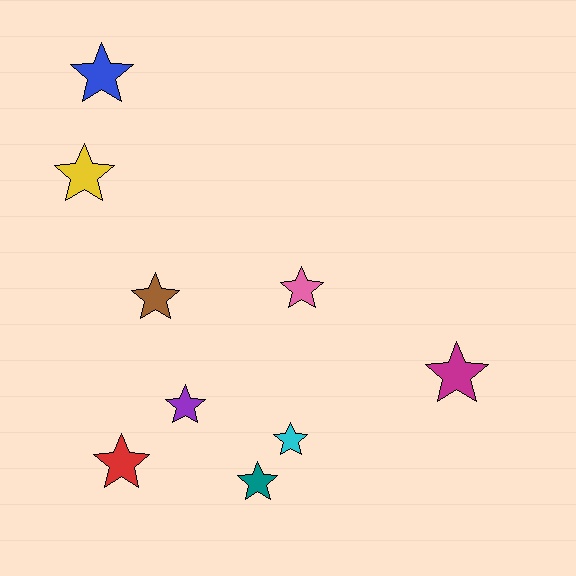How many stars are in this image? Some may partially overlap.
There are 9 stars.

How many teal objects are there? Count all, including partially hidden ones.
There is 1 teal object.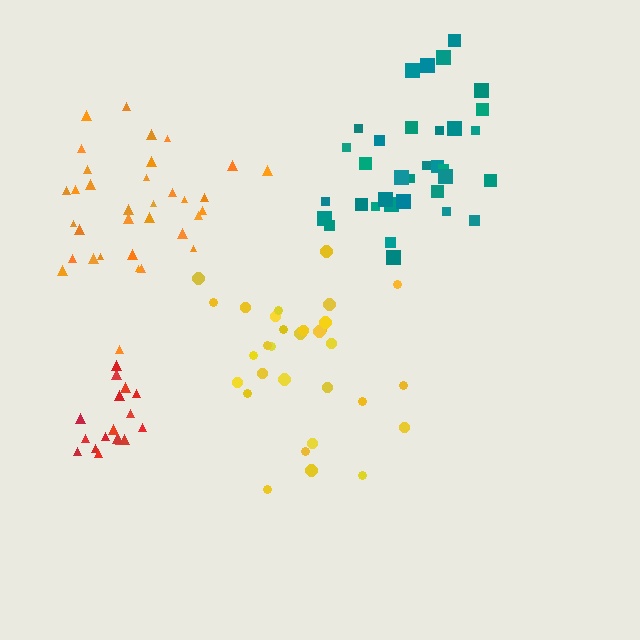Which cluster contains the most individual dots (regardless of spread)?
Teal (34).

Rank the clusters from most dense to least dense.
red, orange, teal, yellow.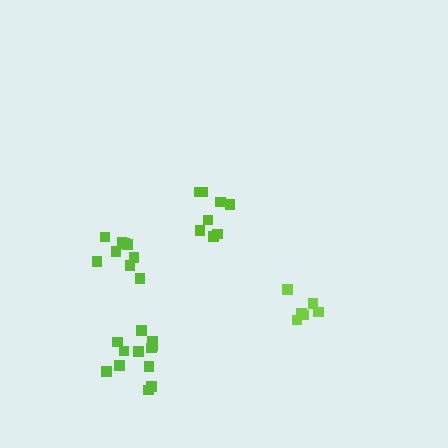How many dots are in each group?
Group 1: 8 dots, Group 2: 9 dots, Group 3: 6 dots, Group 4: 12 dots (35 total).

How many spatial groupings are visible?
There are 4 spatial groupings.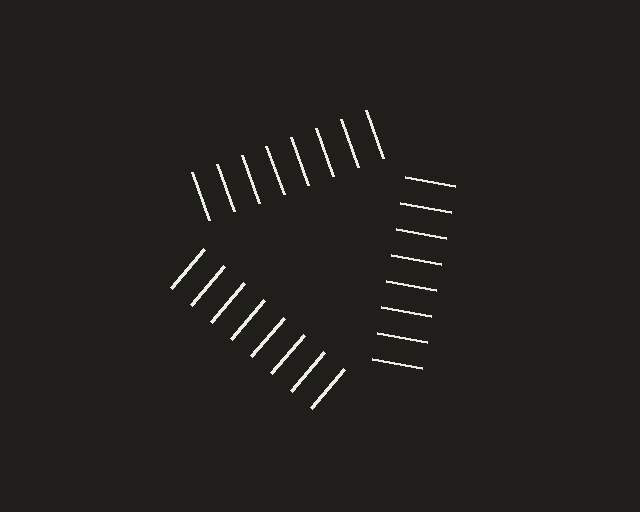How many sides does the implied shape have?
3 sides — the line-ends trace a triangle.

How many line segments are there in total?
24 — 8 along each of the 3 edges.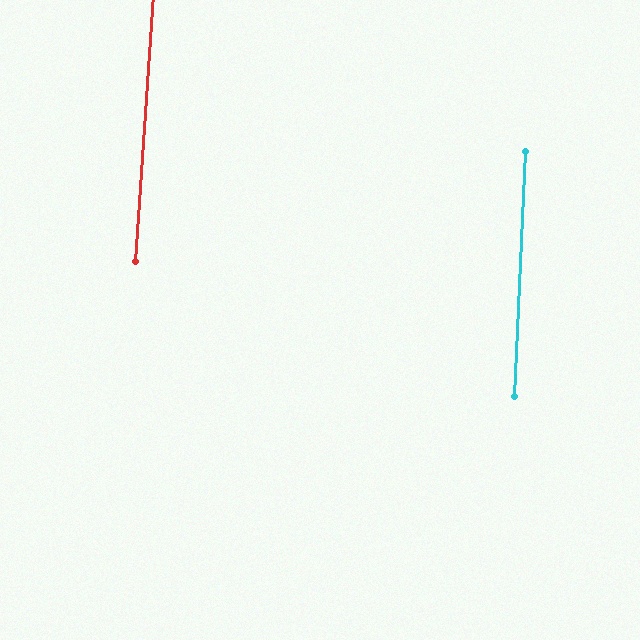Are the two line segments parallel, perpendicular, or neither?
Parallel — their directions differ by only 1.0°.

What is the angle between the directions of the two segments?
Approximately 1 degree.